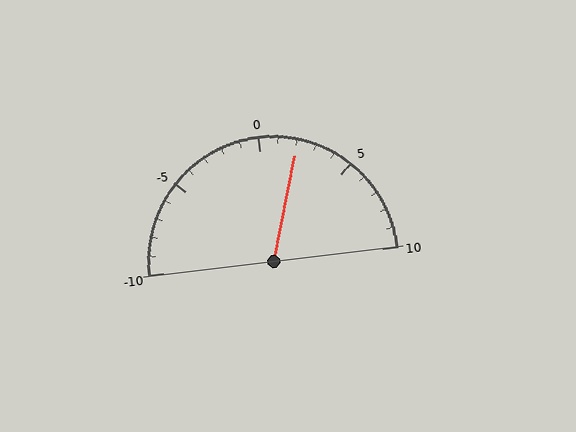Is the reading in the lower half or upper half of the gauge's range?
The reading is in the upper half of the range (-10 to 10).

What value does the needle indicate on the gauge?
The needle indicates approximately 2.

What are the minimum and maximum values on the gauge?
The gauge ranges from -10 to 10.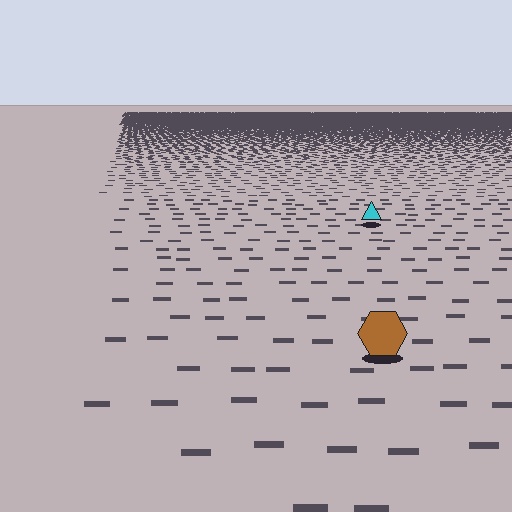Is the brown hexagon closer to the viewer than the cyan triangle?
Yes. The brown hexagon is closer — you can tell from the texture gradient: the ground texture is coarser near it.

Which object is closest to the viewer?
The brown hexagon is closest. The texture marks near it are larger and more spread out.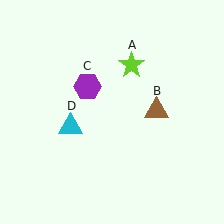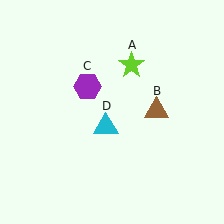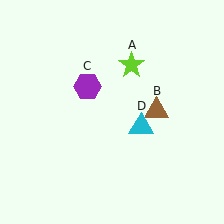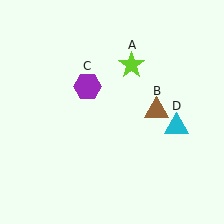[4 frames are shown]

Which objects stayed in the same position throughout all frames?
Lime star (object A) and brown triangle (object B) and purple hexagon (object C) remained stationary.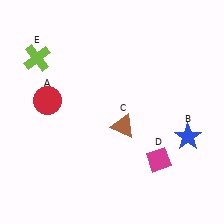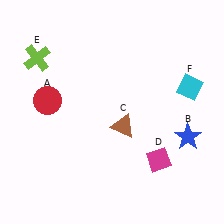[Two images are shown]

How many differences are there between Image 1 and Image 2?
There is 1 difference between the two images.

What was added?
A cyan diamond (F) was added in Image 2.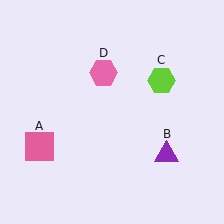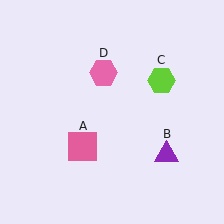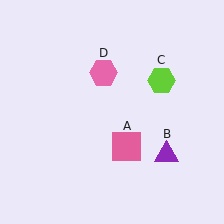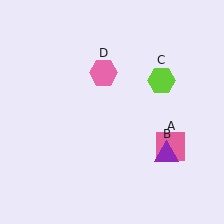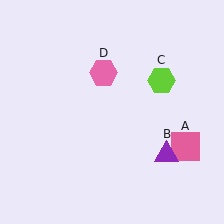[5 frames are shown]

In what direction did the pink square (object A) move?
The pink square (object A) moved right.